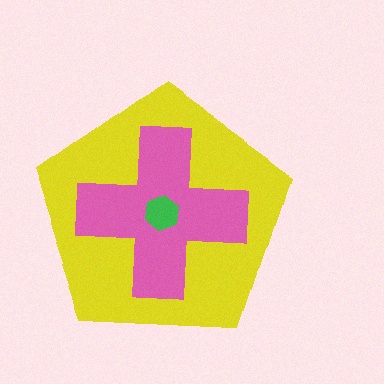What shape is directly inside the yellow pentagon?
The pink cross.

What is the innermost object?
The green hexagon.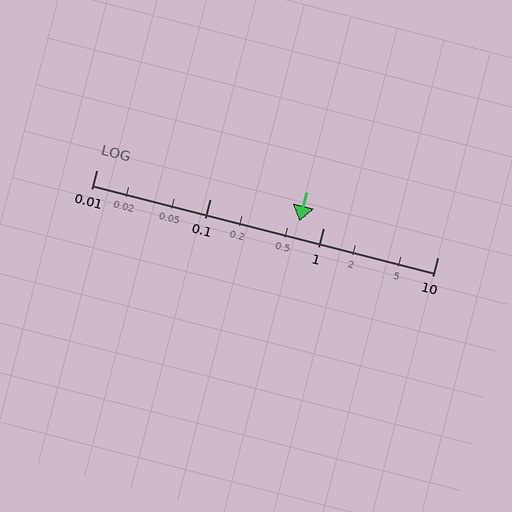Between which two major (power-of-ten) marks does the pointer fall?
The pointer is between 0.1 and 1.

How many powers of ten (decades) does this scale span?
The scale spans 3 decades, from 0.01 to 10.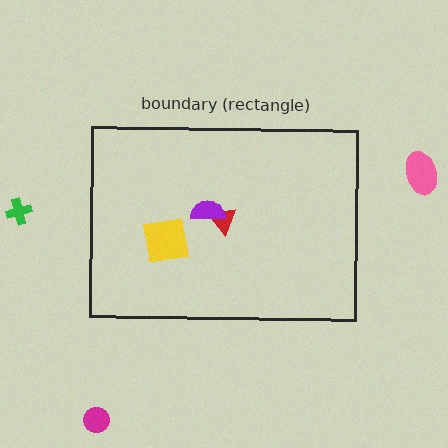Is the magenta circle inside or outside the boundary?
Outside.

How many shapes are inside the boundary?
3 inside, 3 outside.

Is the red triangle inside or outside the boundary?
Inside.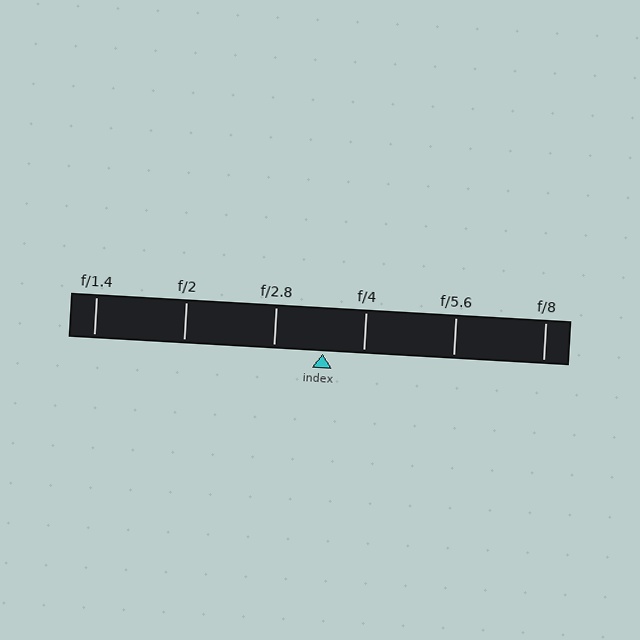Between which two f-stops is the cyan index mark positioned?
The index mark is between f/2.8 and f/4.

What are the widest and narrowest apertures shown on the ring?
The widest aperture shown is f/1.4 and the narrowest is f/8.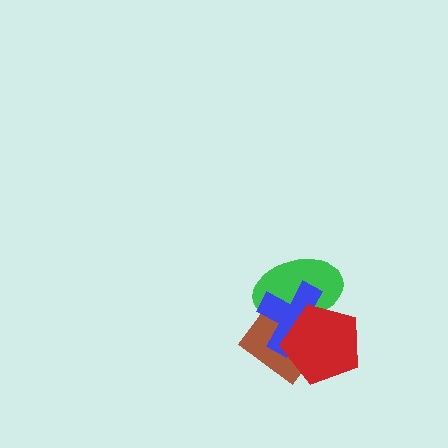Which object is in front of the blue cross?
The red pentagon is in front of the blue cross.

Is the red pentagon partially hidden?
No, no other shape covers it.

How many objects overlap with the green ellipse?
3 objects overlap with the green ellipse.